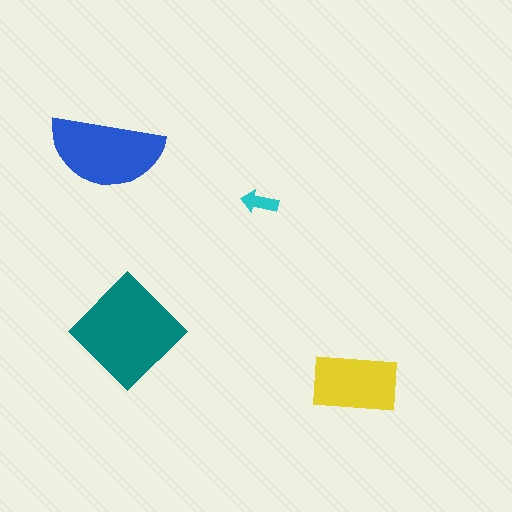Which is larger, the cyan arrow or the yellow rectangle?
The yellow rectangle.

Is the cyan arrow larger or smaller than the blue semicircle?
Smaller.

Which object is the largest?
The teal diamond.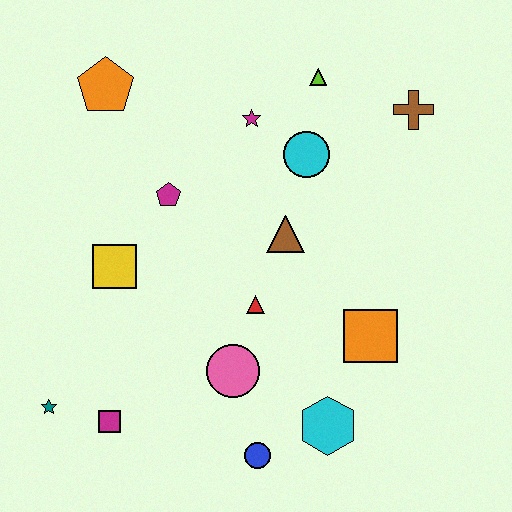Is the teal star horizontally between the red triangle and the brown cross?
No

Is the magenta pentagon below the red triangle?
No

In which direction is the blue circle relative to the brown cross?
The blue circle is below the brown cross.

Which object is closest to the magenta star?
The cyan circle is closest to the magenta star.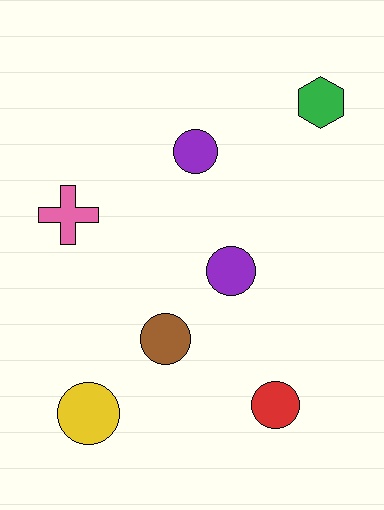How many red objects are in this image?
There is 1 red object.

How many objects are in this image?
There are 7 objects.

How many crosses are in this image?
There is 1 cross.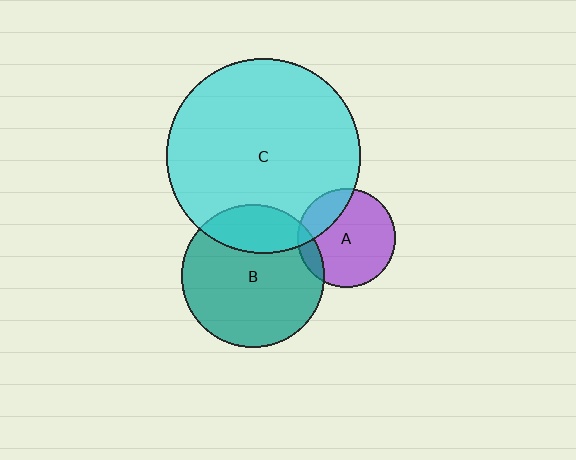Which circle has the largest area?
Circle C (cyan).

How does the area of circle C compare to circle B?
Approximately 1.9 times.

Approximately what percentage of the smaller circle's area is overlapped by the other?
Approximately 25%.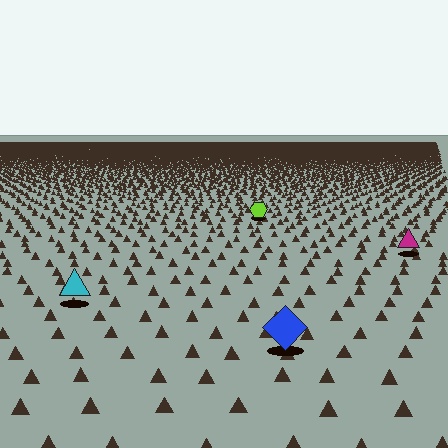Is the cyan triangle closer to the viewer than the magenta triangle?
Yes. The cyan triangle is closer — you can tell from the texture gradient: the ground texture is coarser near it.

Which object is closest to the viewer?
The blue diamond is closest. The texture marks near it are larger and more spread out.